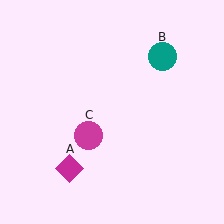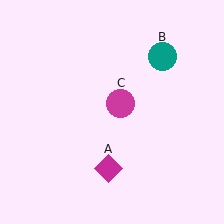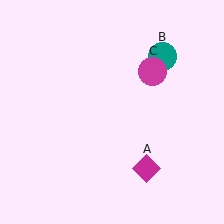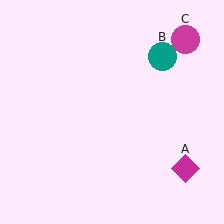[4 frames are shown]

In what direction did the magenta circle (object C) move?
The magenta circle (object C) moved up and to the right.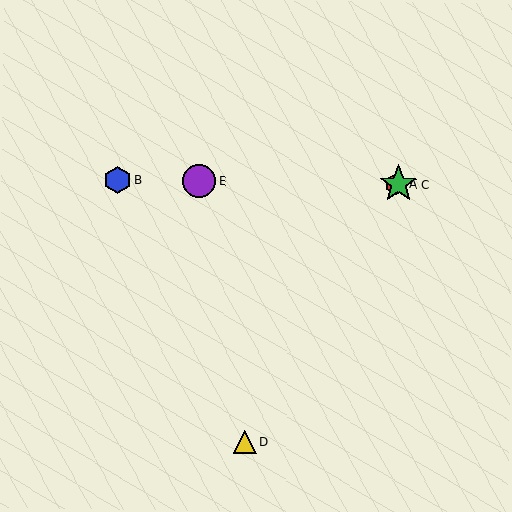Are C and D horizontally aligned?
No, C is at y≈184 and D is at y≈442.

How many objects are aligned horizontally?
4 objects (A, B, C, E) are aligned horizontally.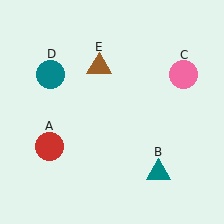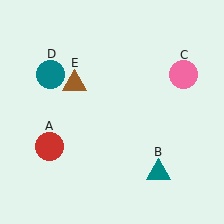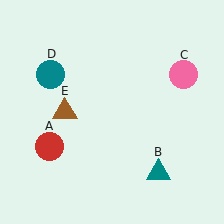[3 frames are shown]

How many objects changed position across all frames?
1 object changed position: brown triangle (object E).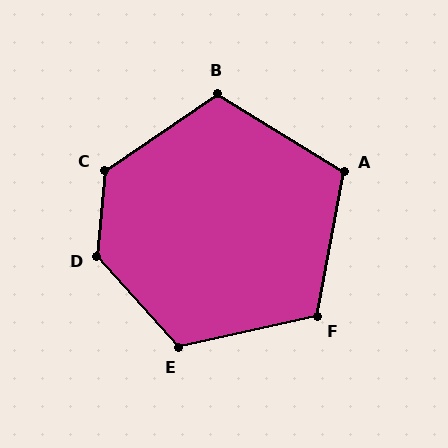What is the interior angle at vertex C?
Approximately 129 degrees (obtuse).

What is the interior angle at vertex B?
Approximately 114 degrees (obtuse).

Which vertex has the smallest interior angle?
A, at approximately 111 degrees.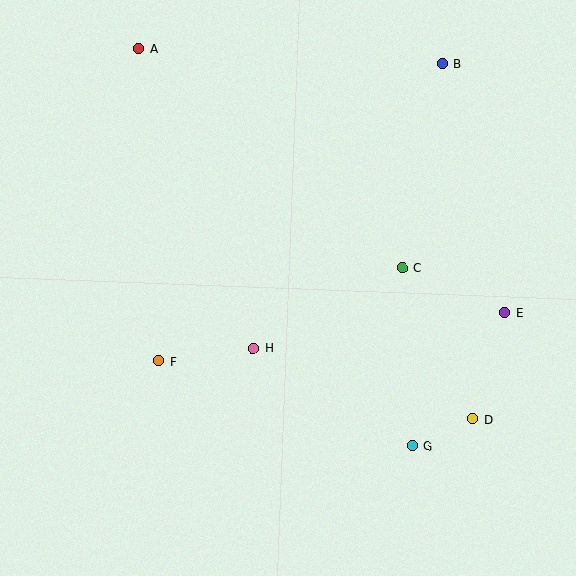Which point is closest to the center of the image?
Point H at (253, 348) is closest to the center.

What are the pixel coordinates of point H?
Point H is at (253, 348).